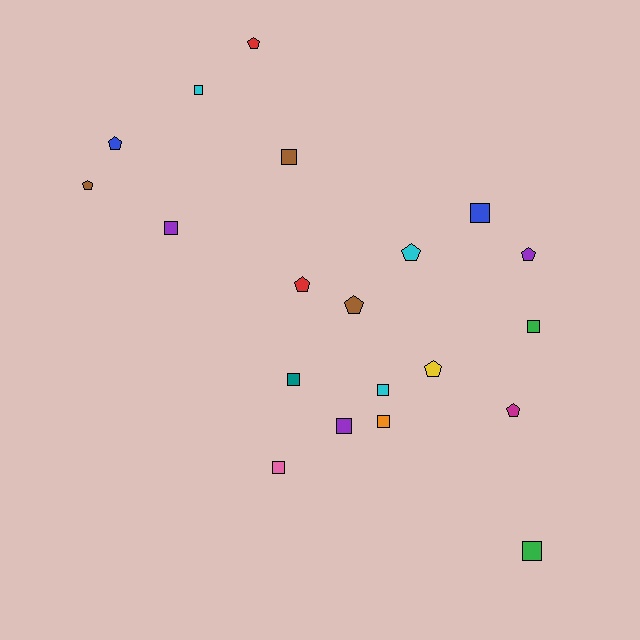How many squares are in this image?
There are 11 squares.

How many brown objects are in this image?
There are 3 brown objects.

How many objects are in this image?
There are 20 objects.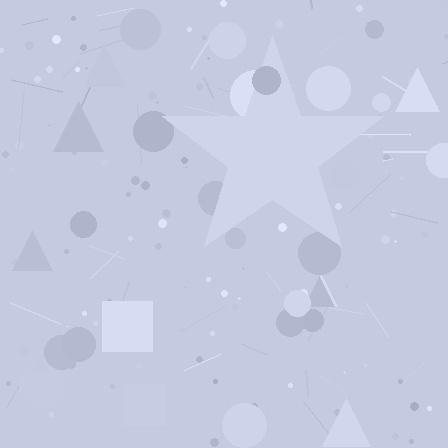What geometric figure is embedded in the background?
A star is embedded in the background.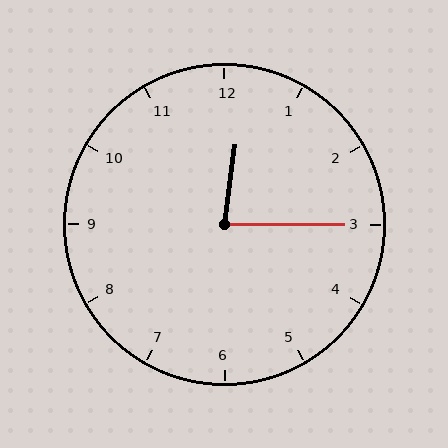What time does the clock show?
12:15.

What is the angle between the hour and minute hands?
Approximately 82 degrees.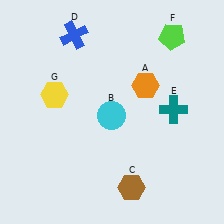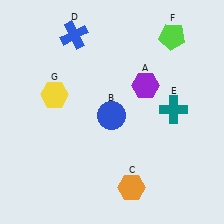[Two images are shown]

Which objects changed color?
A changed from orange to purple. B changed from cyan to blue. C changed from brown to orange.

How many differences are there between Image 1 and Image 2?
There are 3 differences between the two images.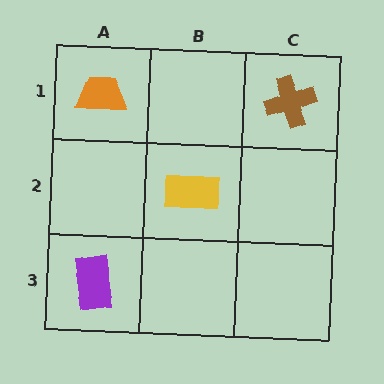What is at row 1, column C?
A brown cross.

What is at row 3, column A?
A purple rectangle.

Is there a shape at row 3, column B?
No, that cell is empty.